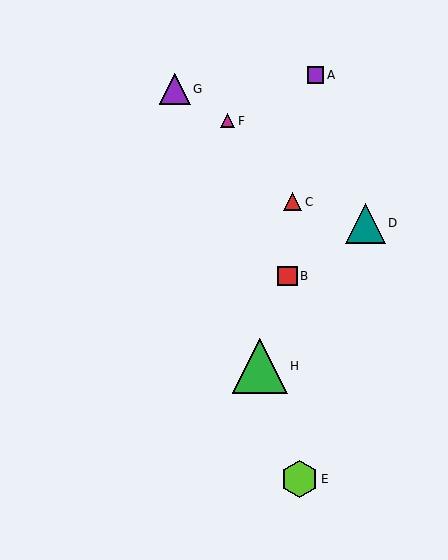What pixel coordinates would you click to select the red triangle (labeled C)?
Click at (292, 202) to select the red triangle C.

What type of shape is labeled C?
Shape C is a red triangle.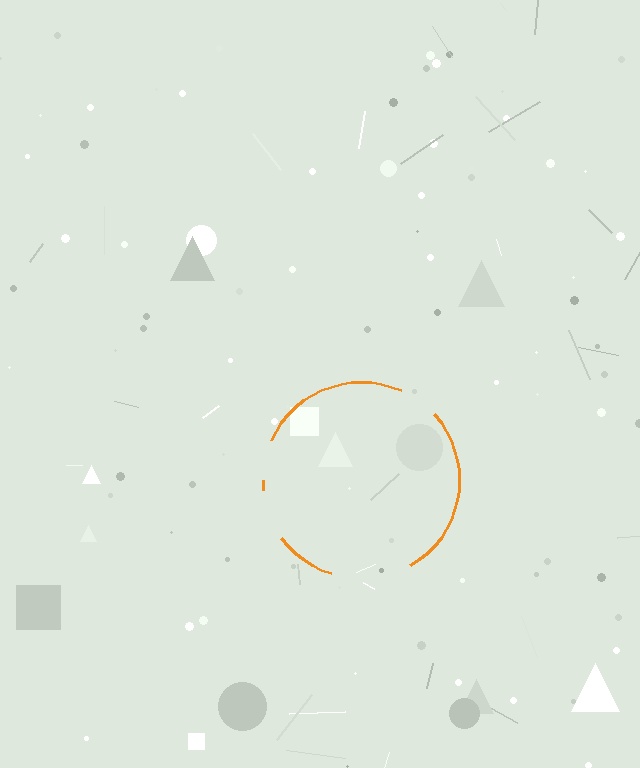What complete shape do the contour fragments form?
The contour fragments form a circle.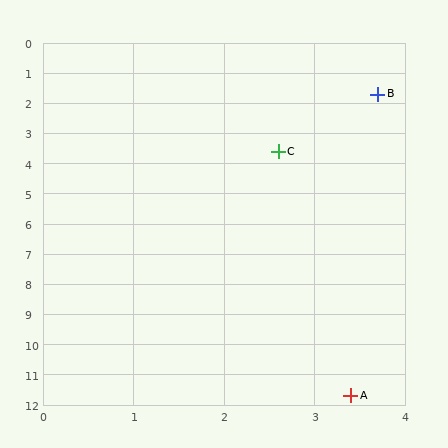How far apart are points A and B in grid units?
Points A and B are about 10.0 grid units apart.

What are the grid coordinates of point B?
Point B is at approximately (3.7, 1.7).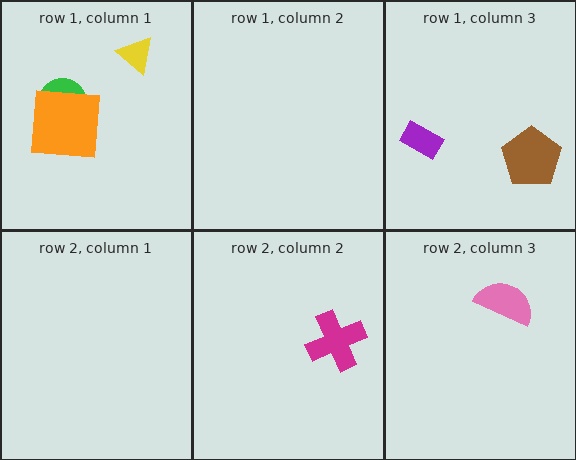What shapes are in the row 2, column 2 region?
The magenta cross.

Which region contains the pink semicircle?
The row 2, column 3 region.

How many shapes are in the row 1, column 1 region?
3.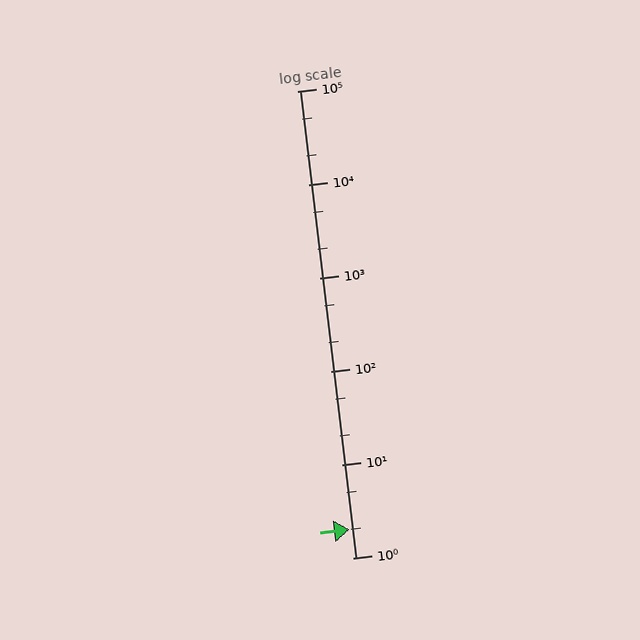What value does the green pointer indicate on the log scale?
The pointer indicates approximately 2.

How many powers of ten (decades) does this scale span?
The scale spans 5 decades, from 1 to 100000.